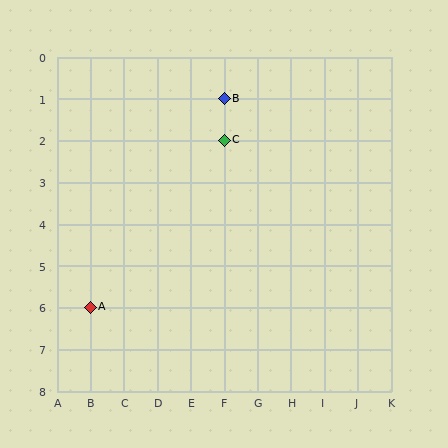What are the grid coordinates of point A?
Point A is at grid coordinates (B, 6).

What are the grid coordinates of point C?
Point C is at grid coordinates (F, 2).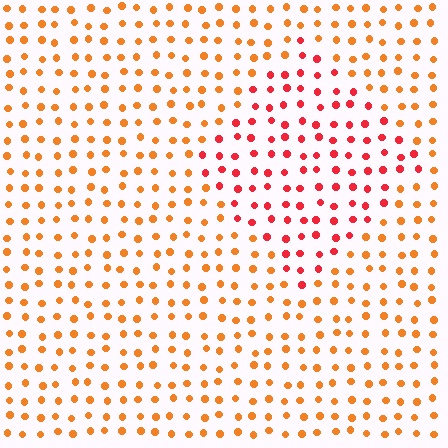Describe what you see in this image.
The image is filled with small orange elements in a uniform arrangement. A diamond-shaped region is visible where the elements are tinted to a slightly different hue, forming a subtle color boundary.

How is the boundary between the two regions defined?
The boundary is defined purely by a slight shift in hue (about 33 degrees). Spacing, size, and orientation are identical on both sides.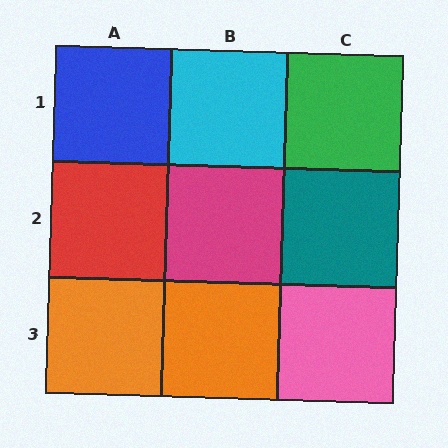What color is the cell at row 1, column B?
Cyan.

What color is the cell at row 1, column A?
Blue.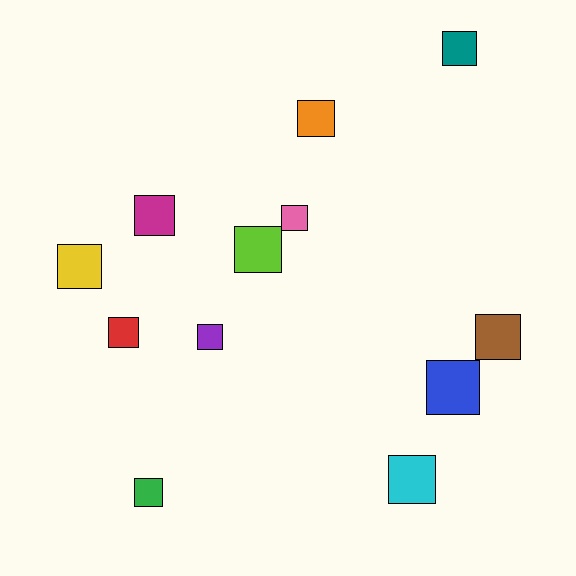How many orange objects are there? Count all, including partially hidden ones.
There is 1 orange object.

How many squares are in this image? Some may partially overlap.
There are 12 squares.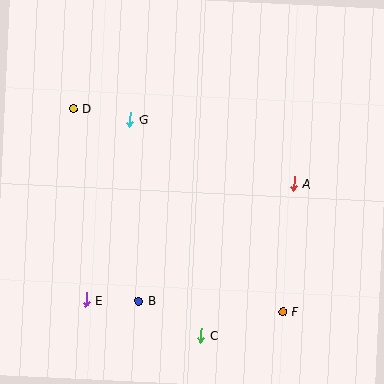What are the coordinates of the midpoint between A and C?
The midpoint between A and C is at (247, 259).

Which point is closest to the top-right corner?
Point A is closest to the top-right corner.